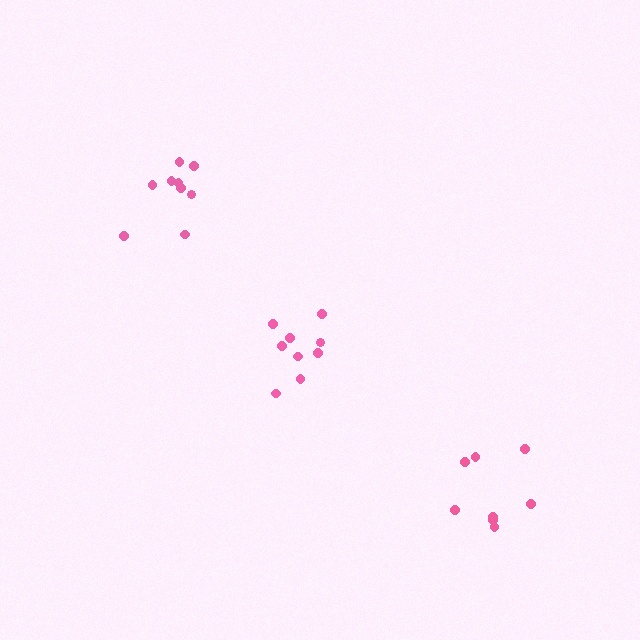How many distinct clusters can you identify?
There are 3 distinct clusters.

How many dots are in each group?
Group 1: 9 dots, Group 2: 8 dots, Group 3: 9 dots (26 total).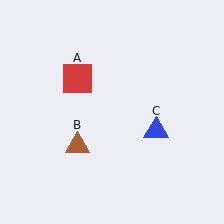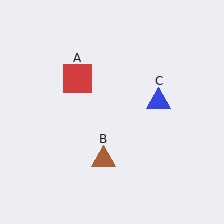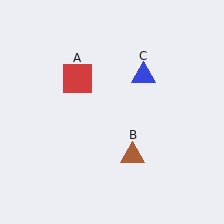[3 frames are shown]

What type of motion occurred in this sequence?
The brown triangle (object B), blue triangle (object C) rotated counterclockwise around the center of the scene.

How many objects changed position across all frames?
2 objects changed position: brown triangle (object B), blue triangle (object C).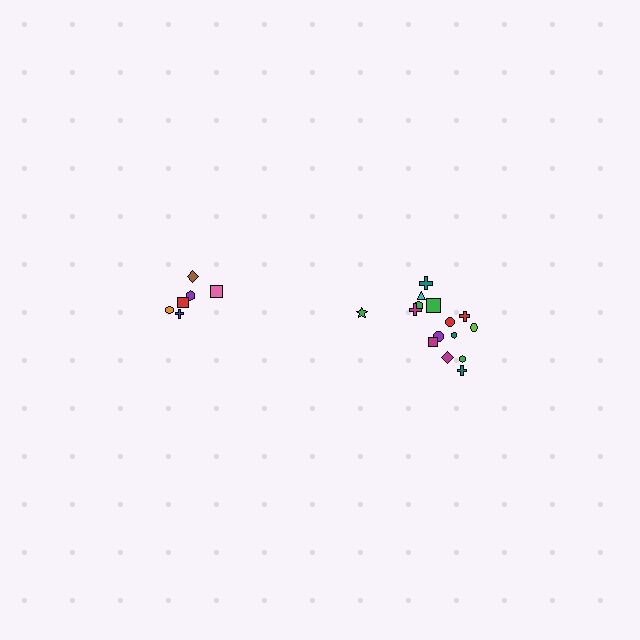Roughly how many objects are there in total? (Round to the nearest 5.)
Roughly 20 objects in total.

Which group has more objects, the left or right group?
The right group.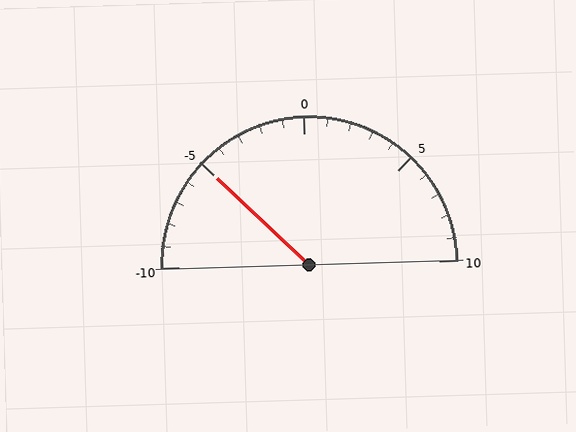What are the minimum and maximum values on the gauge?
The gauge ranges from -10 to 10.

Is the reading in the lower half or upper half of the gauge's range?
The reading is in the lower half of the range (-10 to 10).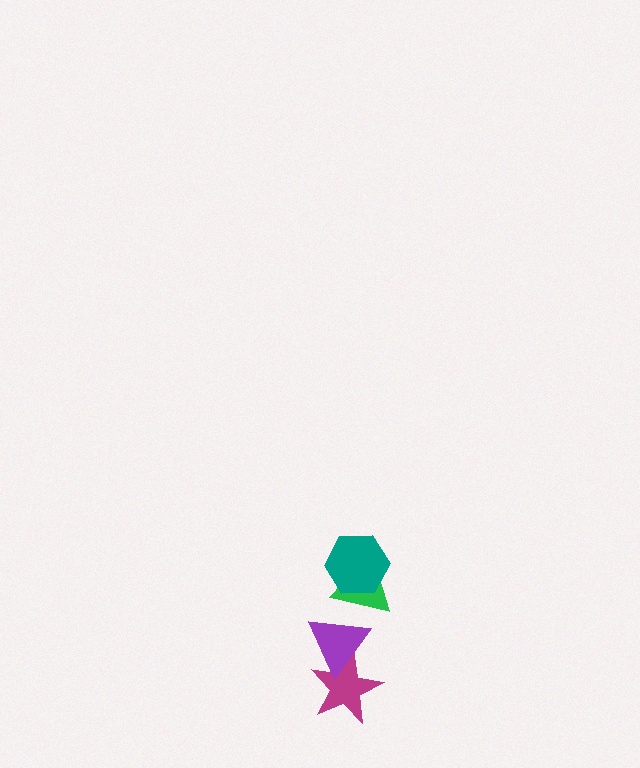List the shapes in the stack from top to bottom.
From top to bottom: the teal hexagon, the green triangle, the purple triangle, the magenta star.